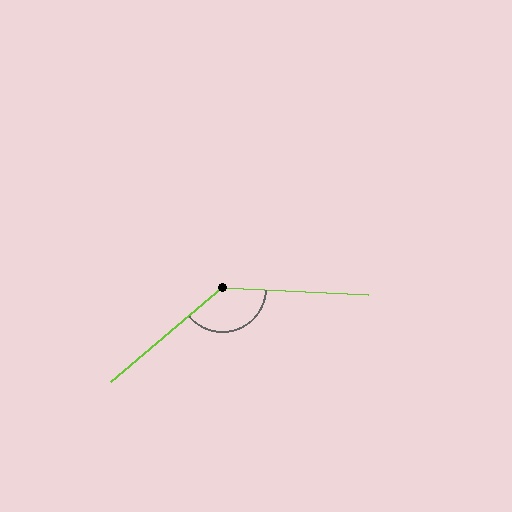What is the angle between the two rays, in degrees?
Approximately 137 degrees.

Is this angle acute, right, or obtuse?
It is obtuse.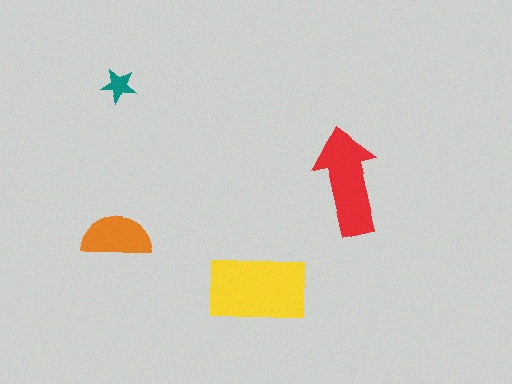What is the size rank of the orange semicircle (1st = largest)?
3rd.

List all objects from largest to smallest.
The yellow rectangle, the red arrow, the orange semicircle, the teal star.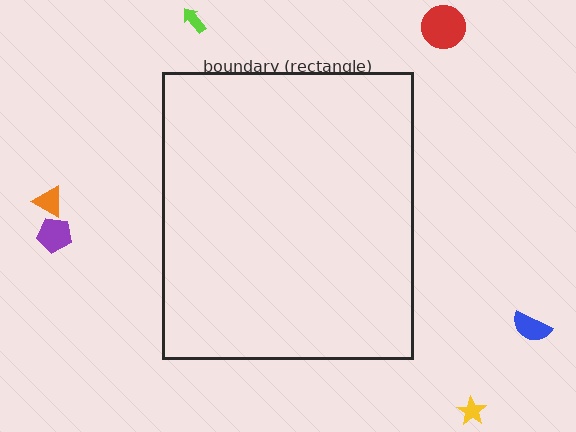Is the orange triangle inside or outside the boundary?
Outside.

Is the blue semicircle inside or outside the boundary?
Outside.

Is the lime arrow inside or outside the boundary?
Outside.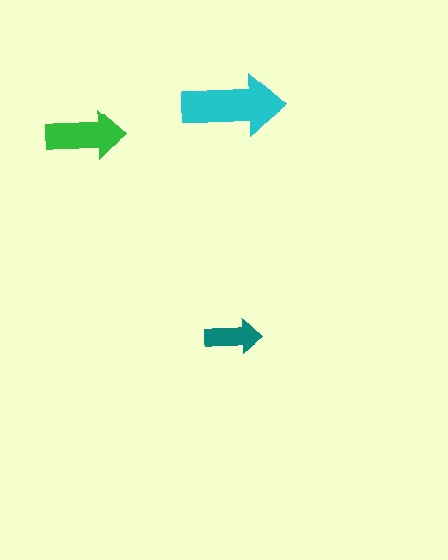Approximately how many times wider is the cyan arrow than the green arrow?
About 1.5 times wider.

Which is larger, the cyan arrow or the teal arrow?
The cyan one.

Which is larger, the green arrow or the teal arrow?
The green one.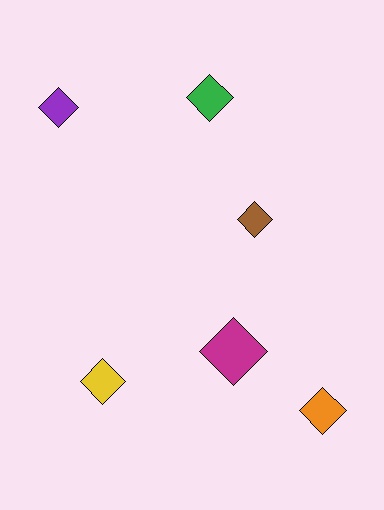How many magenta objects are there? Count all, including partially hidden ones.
There is 1 magenta object.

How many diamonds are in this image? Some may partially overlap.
There are 6 diamonds.